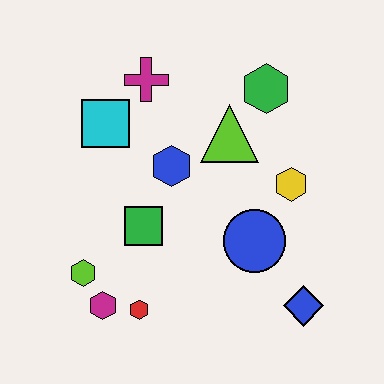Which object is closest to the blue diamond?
The blue circle is closest to the blue diamond.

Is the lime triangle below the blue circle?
No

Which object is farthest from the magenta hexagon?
The green hexagon is farthest from the magenta hexagon.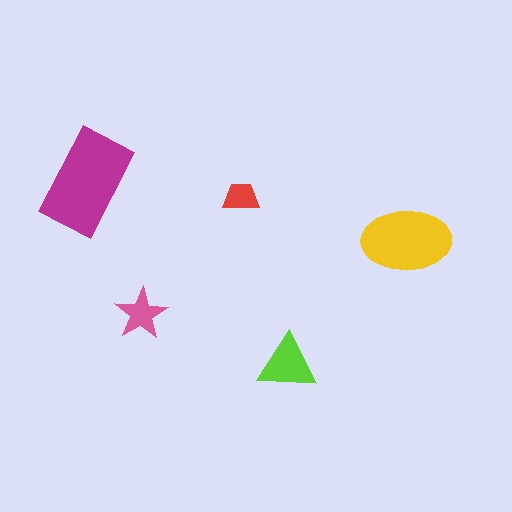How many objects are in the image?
There are 5 objects in the image.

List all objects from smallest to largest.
The red trapezoid, the pink star, the lime triangle, the yellow ellipse, the magenta rectangle.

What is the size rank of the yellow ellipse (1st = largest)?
2nd.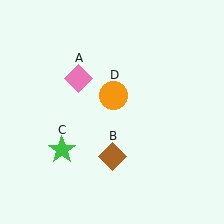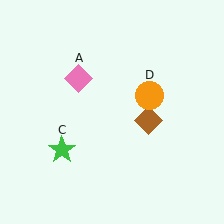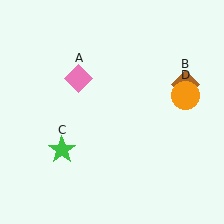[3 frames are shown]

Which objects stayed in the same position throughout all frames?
Pink diamond (object A) and green star (object C) remained stationary.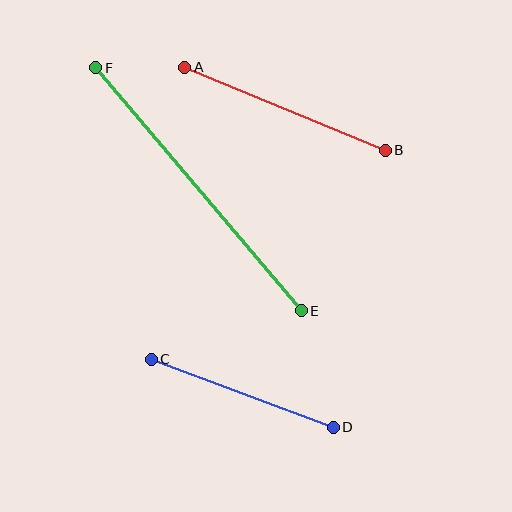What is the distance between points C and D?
The distance is approximately 194 pixels.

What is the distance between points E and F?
The distance is approximately 318 pixels.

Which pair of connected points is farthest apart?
Points E and F are farthest apart.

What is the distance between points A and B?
The distance is approximately 217 pixels.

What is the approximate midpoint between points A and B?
The midpoint is at approximately (285, 109) pixels.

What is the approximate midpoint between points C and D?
The midpoint is at approximately (242, 393) pixels.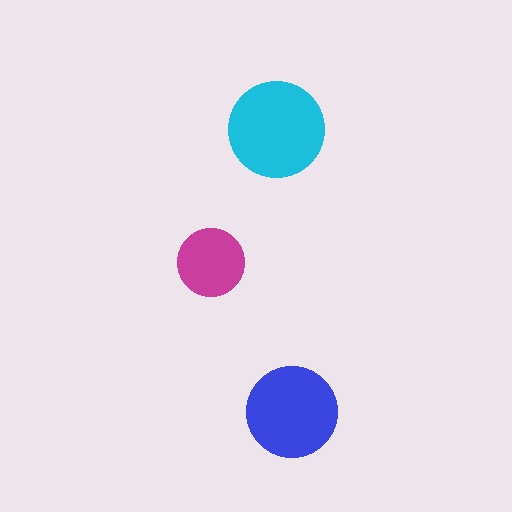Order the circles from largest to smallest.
the cyan one, the blue one, the magenta one.